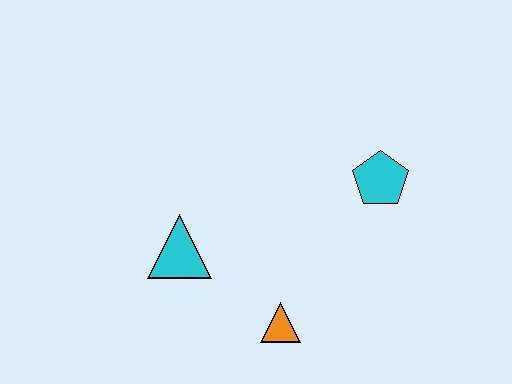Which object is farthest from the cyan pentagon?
The cyan triangle is farthest from the cyan pentagon.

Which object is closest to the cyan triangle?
The orange triangle is closest to the cyan triangle.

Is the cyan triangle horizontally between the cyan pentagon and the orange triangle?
No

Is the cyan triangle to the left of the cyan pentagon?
Yes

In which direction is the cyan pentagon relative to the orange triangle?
The cyan pentagon is above the orange triangle.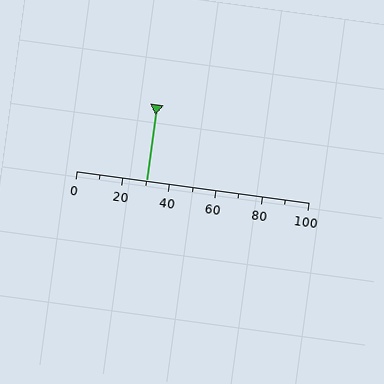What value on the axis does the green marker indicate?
The marker indicates approximately 30.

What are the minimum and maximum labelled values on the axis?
The axis runs from 0 to 100.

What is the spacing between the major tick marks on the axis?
The major ticks are spaced 20 apart.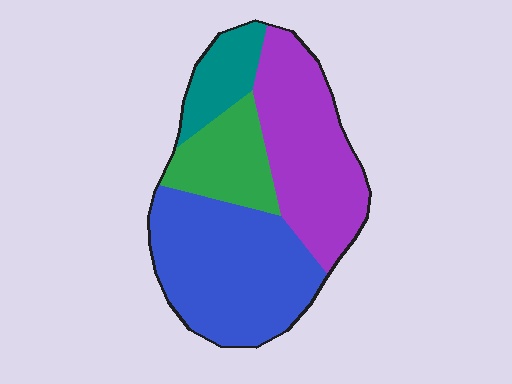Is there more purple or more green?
Purple.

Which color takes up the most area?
Blue, at roughly 40%.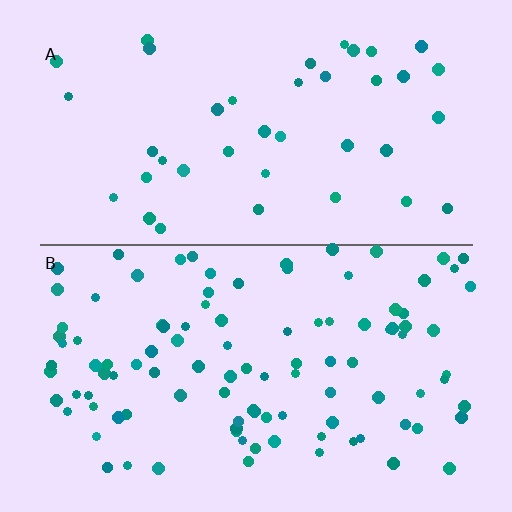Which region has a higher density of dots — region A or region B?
B (the bottom).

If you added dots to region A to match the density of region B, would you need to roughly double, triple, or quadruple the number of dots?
Approximately triple.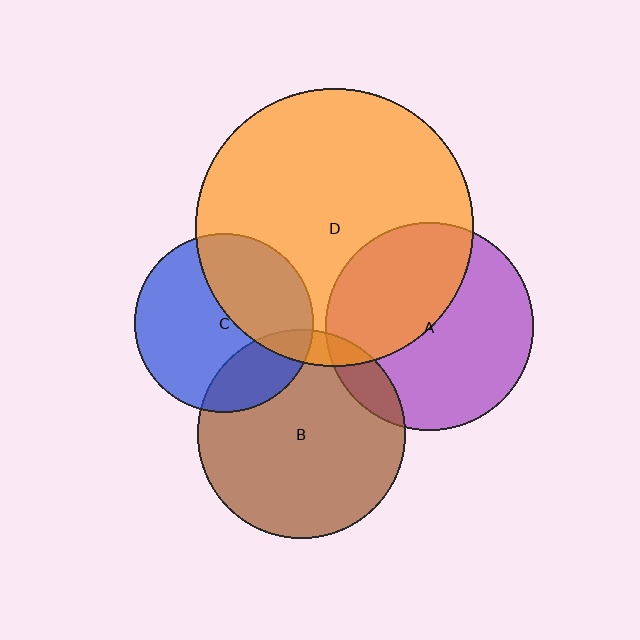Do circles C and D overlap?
Yes.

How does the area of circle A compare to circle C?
Approximately 1.3 times.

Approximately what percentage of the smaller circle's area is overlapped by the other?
Approximately 40%.